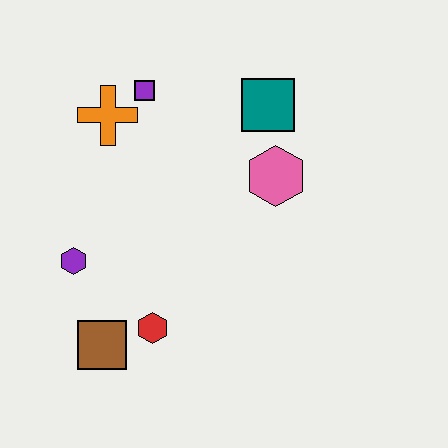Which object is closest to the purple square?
The orange cross is closest to the purple square.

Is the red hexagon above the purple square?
No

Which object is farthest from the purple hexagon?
The teal square is farthest from the purple hexagon.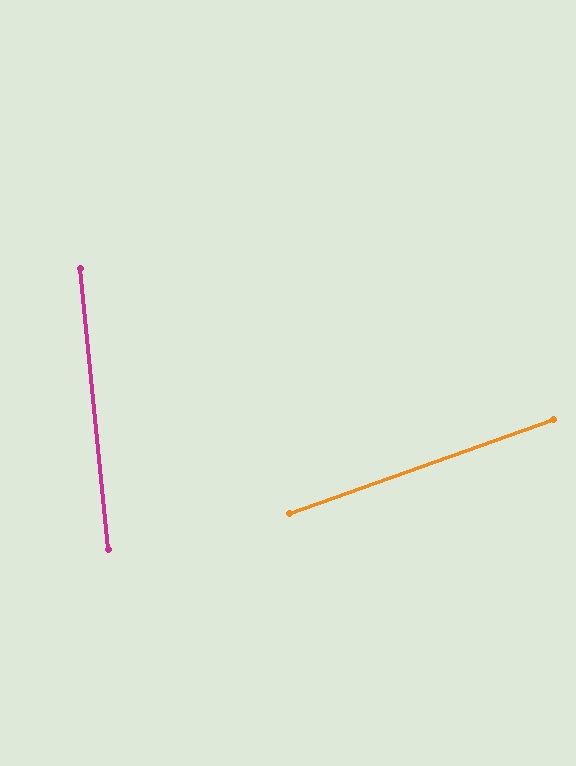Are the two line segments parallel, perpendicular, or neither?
Neither parallel nor perpendicular — they differ by about 76°.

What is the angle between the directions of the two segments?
Approximately 76 degrees.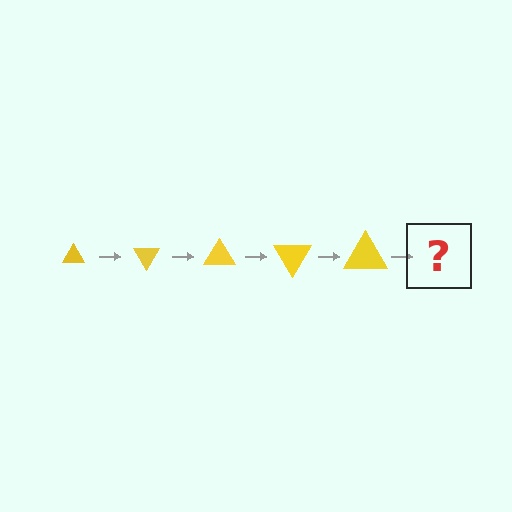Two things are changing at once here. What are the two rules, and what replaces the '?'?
The two rules are that the triangle grows larger each step and it rotates 60 degrees each step. The '?' should be a triangle, larger than the previous one and rotated 300 degrees from the start.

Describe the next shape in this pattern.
It should be a triangle, larger than the previous one and rotated 300 degrees from the start.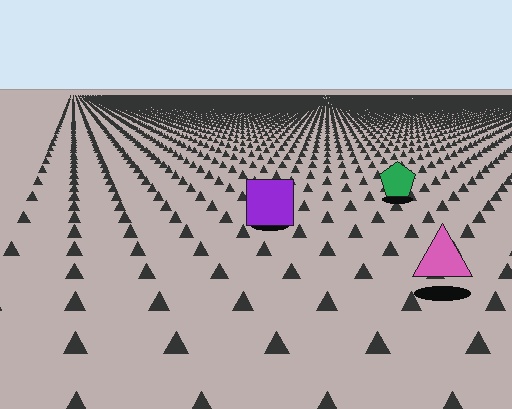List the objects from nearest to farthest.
From nearest to farthest: the pink triangle, the purple square, the green pentagon.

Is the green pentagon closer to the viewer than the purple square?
No. The purple square is closer — you can tell from the texture gradient: the ground texture is coarser near it.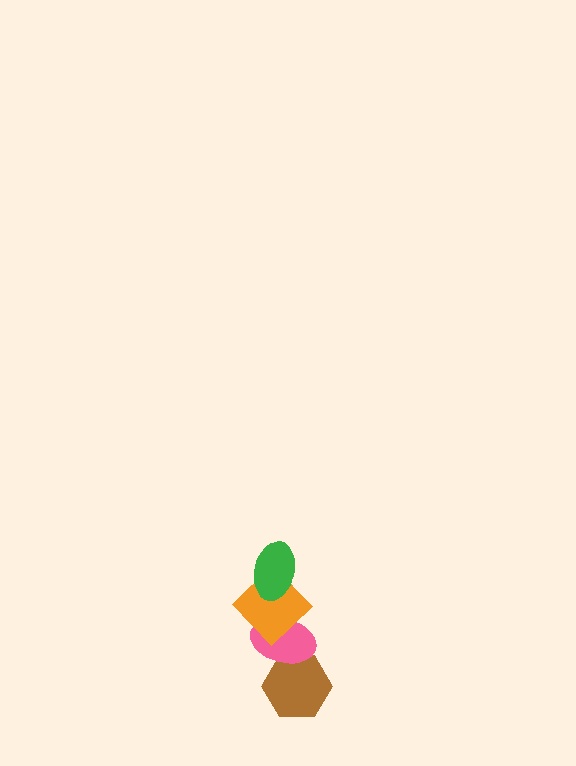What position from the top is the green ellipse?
The green ellipse is 1st from the top.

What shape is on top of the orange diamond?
The green ellipse is on top of the orange diamond.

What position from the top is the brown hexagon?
The brown hexagon is 4th from the top.